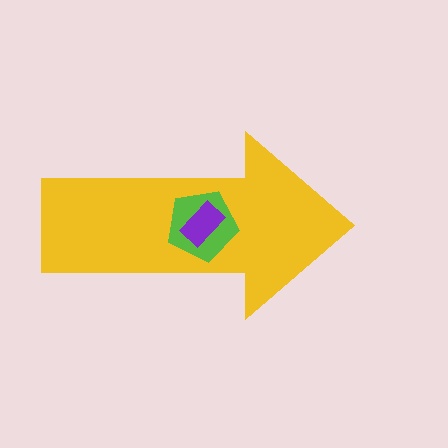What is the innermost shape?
The purple rectangle.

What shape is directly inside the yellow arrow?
The lime pentagon.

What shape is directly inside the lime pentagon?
The purple rectangle.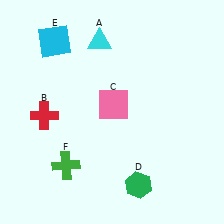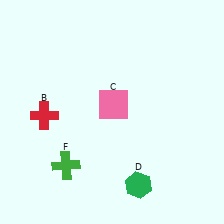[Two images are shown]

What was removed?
The cyan square (E), the cyan triangle (A) were removed in Image 2.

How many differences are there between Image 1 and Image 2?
There are 2 differences between the two images.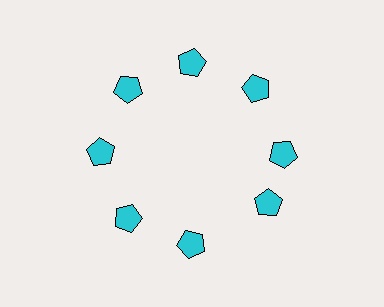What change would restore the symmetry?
The symmetry would be restored by rotating it back into even spacing with its neighbors so that all 8 pentagons sit at equal angles and equal distance from the center.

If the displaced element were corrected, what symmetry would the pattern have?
It would have 8-fold rotational symmetry — the pattern would map onto itself every 45 degrees.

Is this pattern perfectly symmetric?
No. The 8 cyan pentagons are arranged in a ring, but one element near the 4 o'clock position is rotated out of alignment along the ring, breaking the 8-fold rotational symmetry.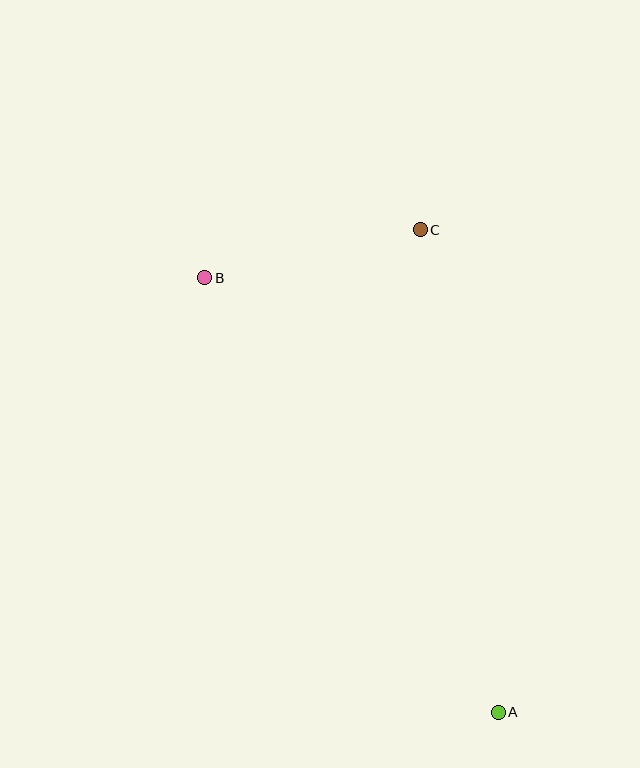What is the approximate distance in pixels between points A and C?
The distance between A and C is approximately 489 pixels.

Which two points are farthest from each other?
Points A and B are farthest from each other.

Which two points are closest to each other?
Points B and C are closest to each other.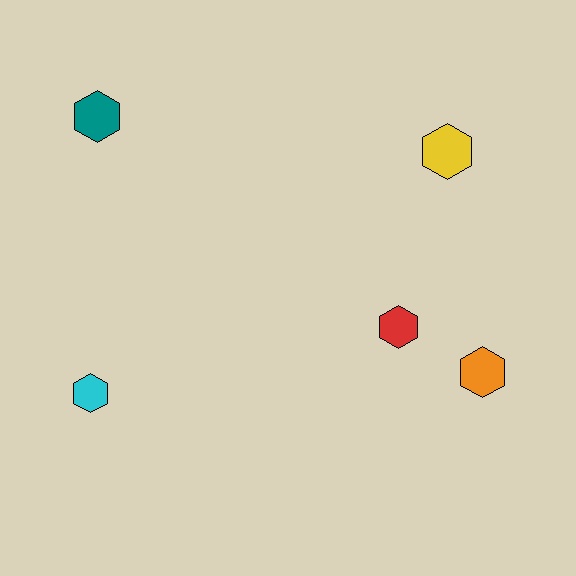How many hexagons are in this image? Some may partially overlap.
There are 5 hexagons.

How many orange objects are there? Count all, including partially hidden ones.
There is 1 orange object.